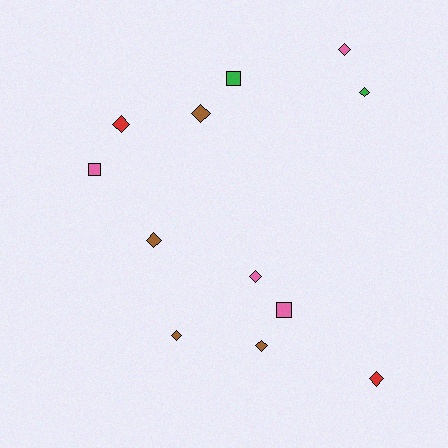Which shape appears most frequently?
Diamond, with 9 objects.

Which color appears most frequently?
Brown, with 4 objects.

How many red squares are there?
There are no red squares.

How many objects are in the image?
There are 12 objects.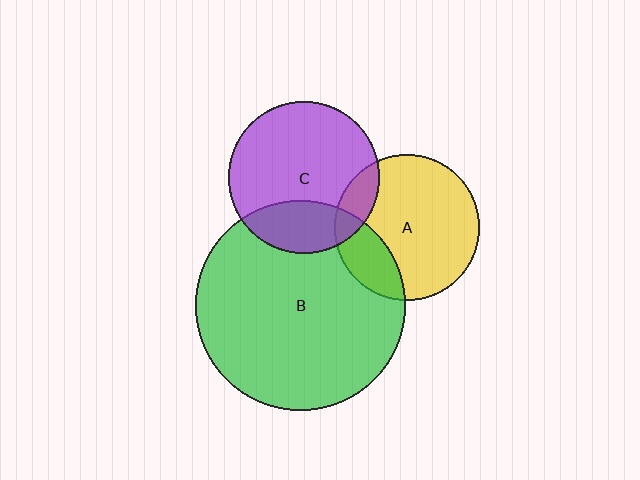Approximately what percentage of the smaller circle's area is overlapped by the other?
Approximately 15%.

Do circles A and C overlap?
Yes.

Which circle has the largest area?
Circle B (green).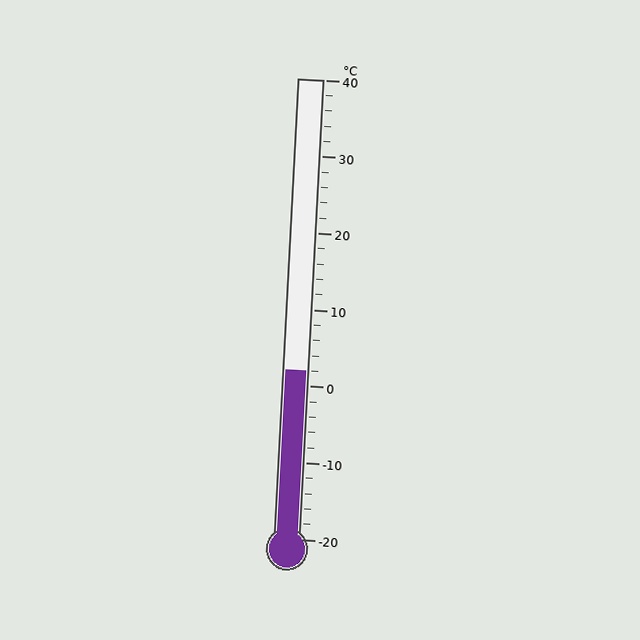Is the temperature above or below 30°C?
The temperature is below 30°C.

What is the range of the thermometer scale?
The thermometer scale ranges from -20°C to 40°C.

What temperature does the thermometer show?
The thermometer shows approximately 2°C.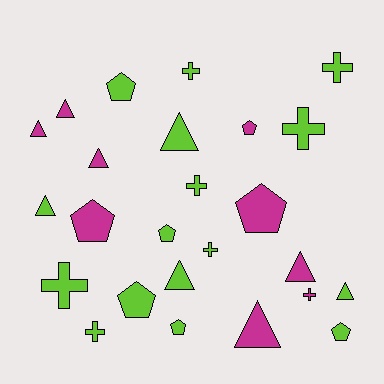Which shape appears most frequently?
Triangle, with 9 objects.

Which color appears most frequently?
Lime, with 16 objects.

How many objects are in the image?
There are 25 objects.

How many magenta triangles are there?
There are 5 magenta triangles.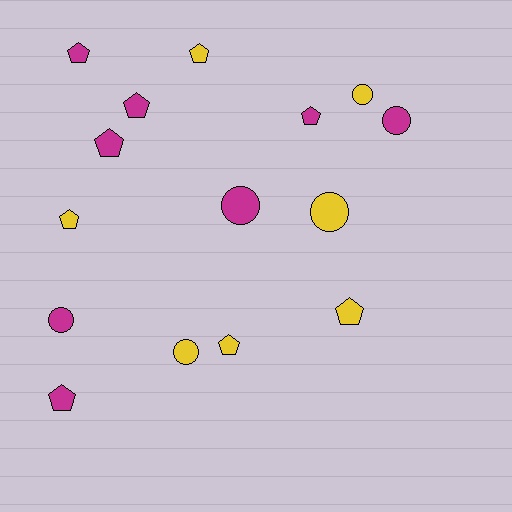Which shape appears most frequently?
Pentagon, with 9 objects.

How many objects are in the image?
There are 15 objects.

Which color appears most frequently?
Magenta, with 8 objects.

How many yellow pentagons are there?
There are 4 yellow pentagons.